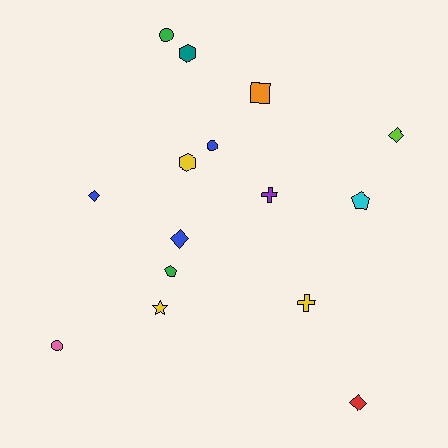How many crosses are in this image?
There are 2 crosses.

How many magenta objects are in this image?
There are no magenta objects.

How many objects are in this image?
There are 15 objects.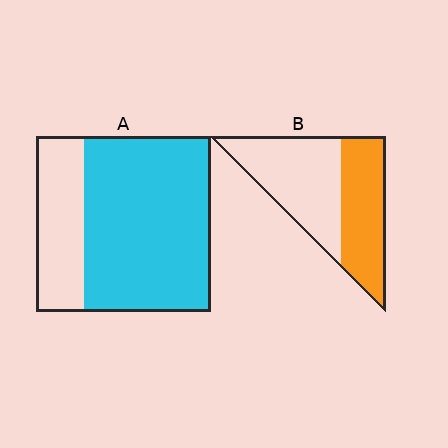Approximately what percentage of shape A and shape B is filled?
A is approximately 75% and B is approximately 45%.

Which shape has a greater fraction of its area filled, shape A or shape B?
Shape A.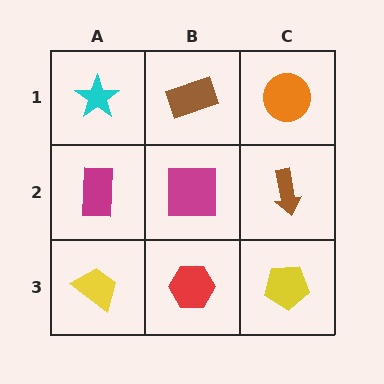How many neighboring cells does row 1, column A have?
2.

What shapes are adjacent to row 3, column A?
A magenta rectangle (row 2, column A), a red hexagon (row 3, column B).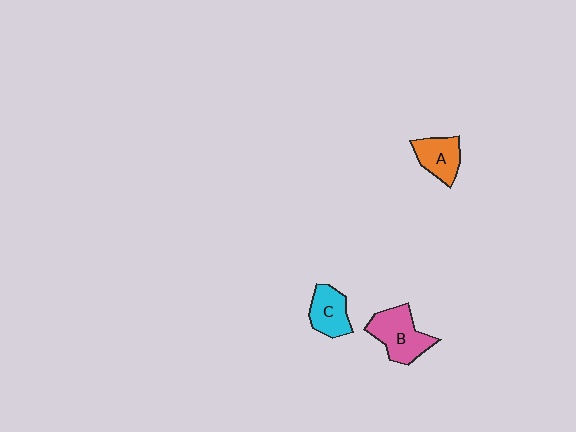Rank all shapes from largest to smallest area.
From largest to smallest: B (pink), C (cyan), A (orange).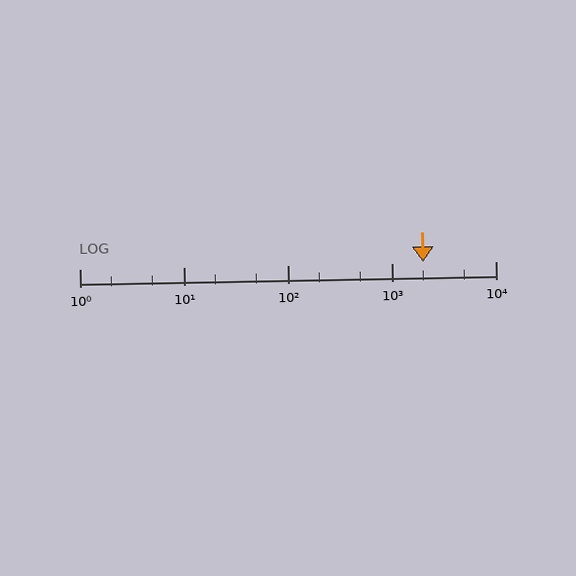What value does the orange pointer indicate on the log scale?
The pointer indicates approximately 2000.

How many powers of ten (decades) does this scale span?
The scale spans 4 decades, from 1 to 10000.